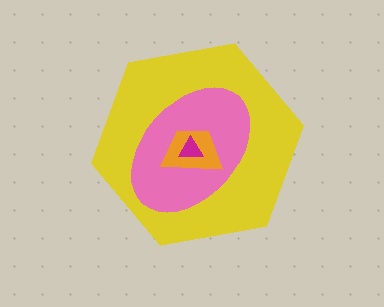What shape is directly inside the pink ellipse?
The orange trapezoid.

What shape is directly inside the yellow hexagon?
The pink ellipse.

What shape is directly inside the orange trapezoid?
The magenta triangle.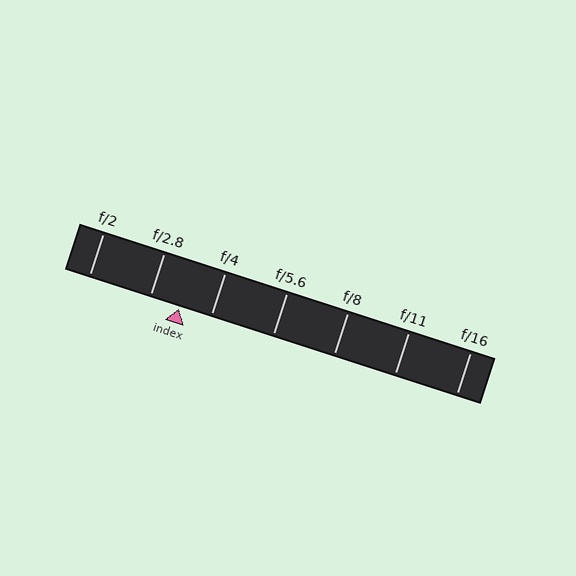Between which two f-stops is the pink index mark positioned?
The index mark is between f/2.8 and f/4.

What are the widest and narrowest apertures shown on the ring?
The widest aperture shown is f/2 and the narrowest is f/16.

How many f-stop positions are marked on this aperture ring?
There are 7 f-stop positions marked.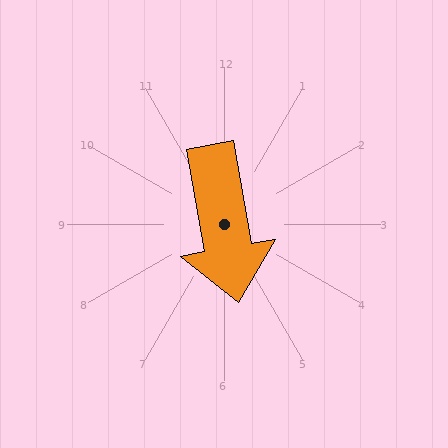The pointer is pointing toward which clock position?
Roughly 6 o'clock.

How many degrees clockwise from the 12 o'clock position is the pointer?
Approximately 170 degrees.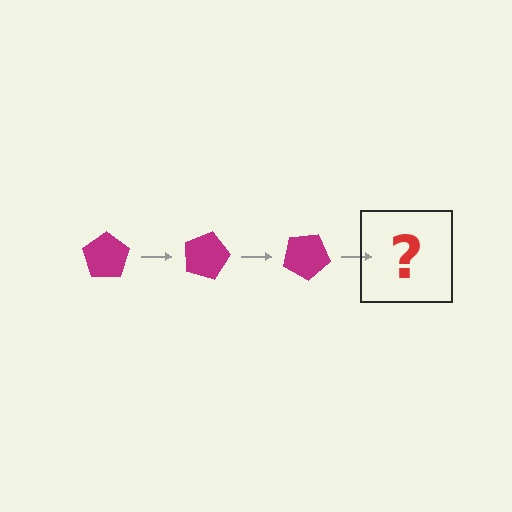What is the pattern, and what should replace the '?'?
The pattern is that the pentagon rotates 15 degrees each step. The '?' should be a magenta pentagon rotated 45 degrees.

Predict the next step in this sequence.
The next step is a magenta pentagon rotated 45 degrees.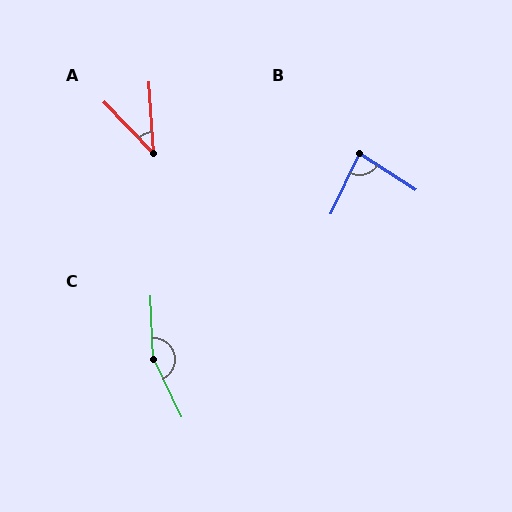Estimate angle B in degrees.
Approximately 82 degrees.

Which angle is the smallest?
A, at approximately 40 degrees.